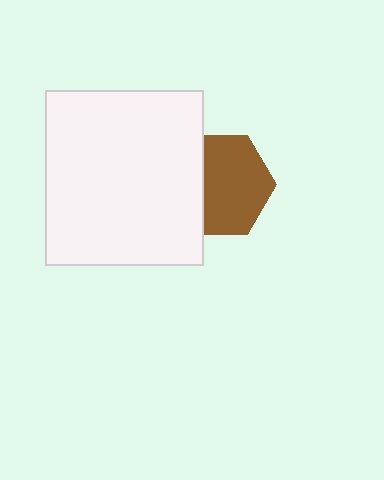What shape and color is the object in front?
The object in front is a white rectangle.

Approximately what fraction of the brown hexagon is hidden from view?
Roughly 32% of the brown hexagon is hidden behind the white rectangle.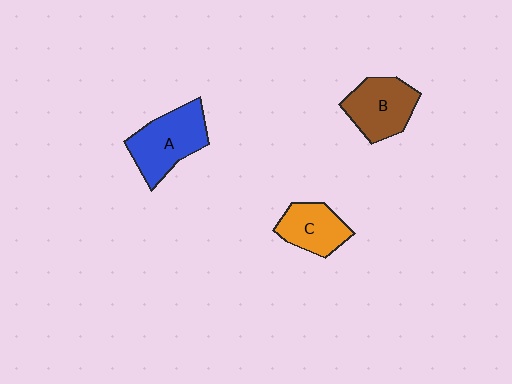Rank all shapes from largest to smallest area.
From largest to smallest: A (blue), B (brown), C (orange).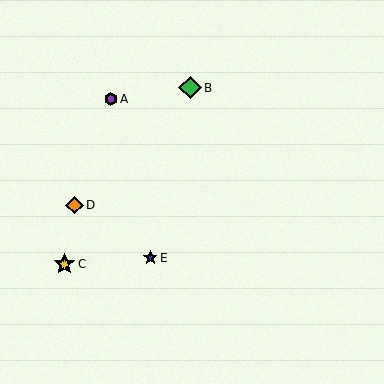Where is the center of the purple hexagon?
The center of the purple hexagon is at (111, 99).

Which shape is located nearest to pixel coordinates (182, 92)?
The green diamond (labeled B) at (190, 88) is nearest to that location.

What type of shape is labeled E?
Shape E is a blue star.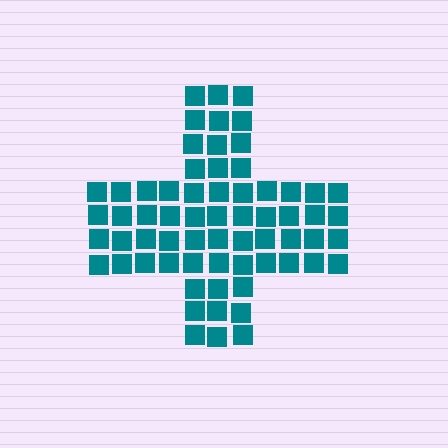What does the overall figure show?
The overall figure shows a cross.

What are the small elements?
The small elements are squares.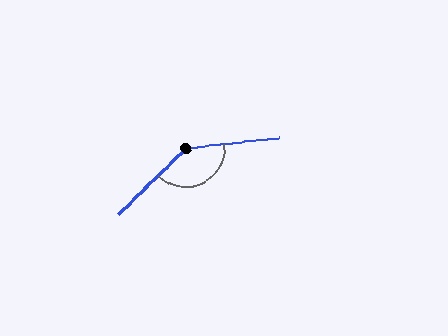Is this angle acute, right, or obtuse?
It is obtuse.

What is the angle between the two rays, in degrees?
Approximately 142 degrees.